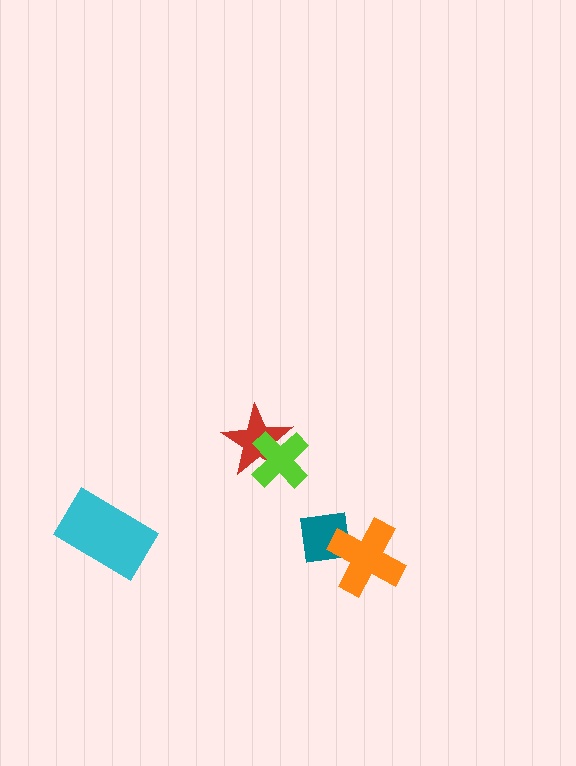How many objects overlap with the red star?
1 object overlaps with the red star.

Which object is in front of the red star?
The lime cross is in front of the red star.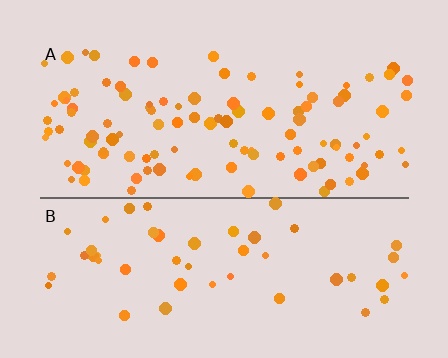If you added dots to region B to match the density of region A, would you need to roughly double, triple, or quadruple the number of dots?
Approximately double.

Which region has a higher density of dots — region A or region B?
A (the top).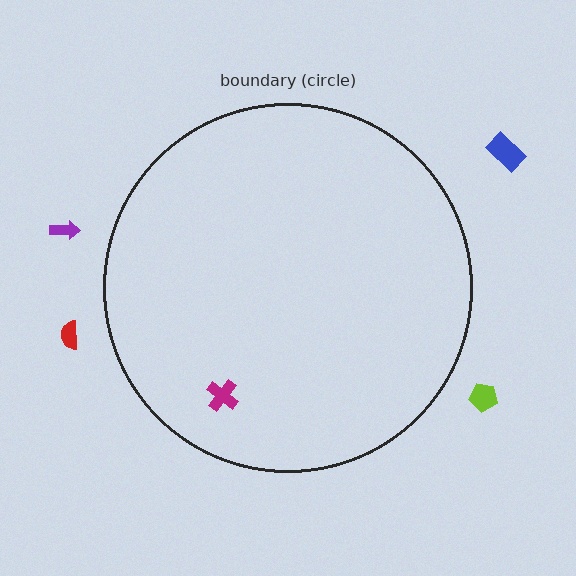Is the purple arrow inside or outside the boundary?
Outside.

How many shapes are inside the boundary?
1 inside, 4 outside.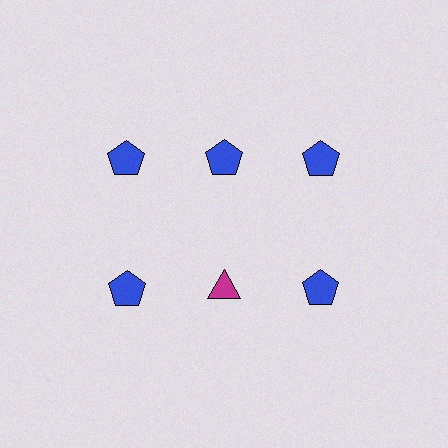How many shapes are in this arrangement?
There are 6 shapes arranged in a grid pattern.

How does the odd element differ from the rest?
It differs in both color (magenta instead of blue) and shape (triangle instead of pentagon).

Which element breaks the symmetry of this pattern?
The magenta triangle in the second row, second from left column breaks the symmetry. All other shapes are blue pentagons.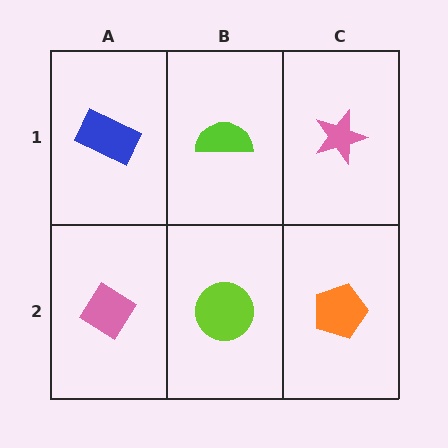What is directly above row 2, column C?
A pink star.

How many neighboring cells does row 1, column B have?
3.